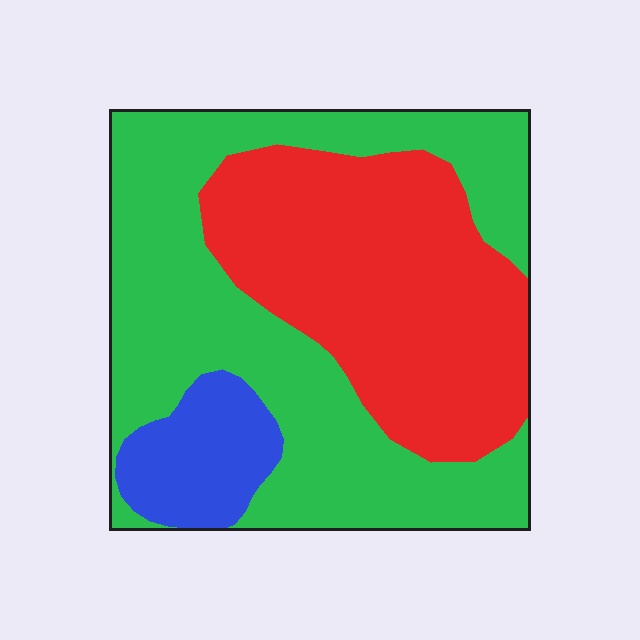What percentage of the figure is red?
Red takes up about two fifths (2/5) of the figure.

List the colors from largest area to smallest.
From largest to smallest: green, red, blue.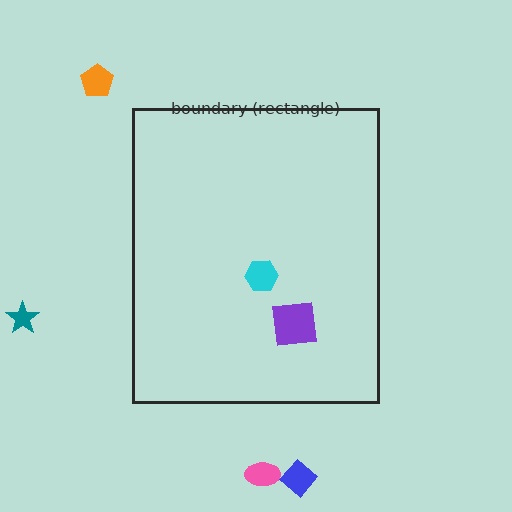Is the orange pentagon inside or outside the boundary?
Outside.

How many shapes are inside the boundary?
2 inside, 4 outside.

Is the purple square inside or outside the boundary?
Inside.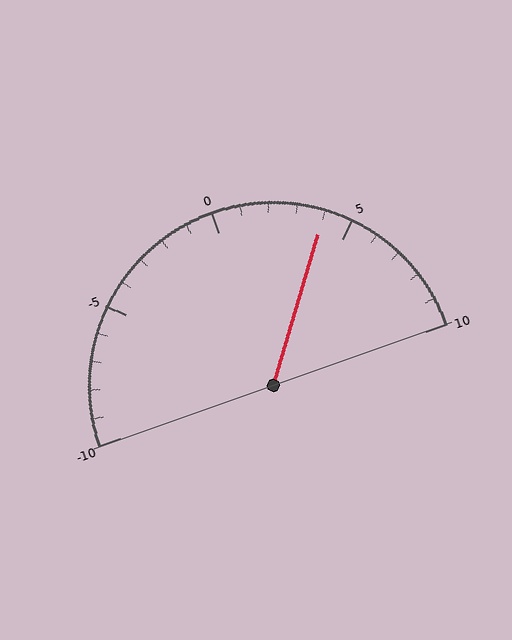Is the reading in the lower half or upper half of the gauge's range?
The reading is in the upper half of the range (-10 to 10).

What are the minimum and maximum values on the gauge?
The gauge ranges from -10 to 10.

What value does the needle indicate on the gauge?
The needle indicates approximately 4.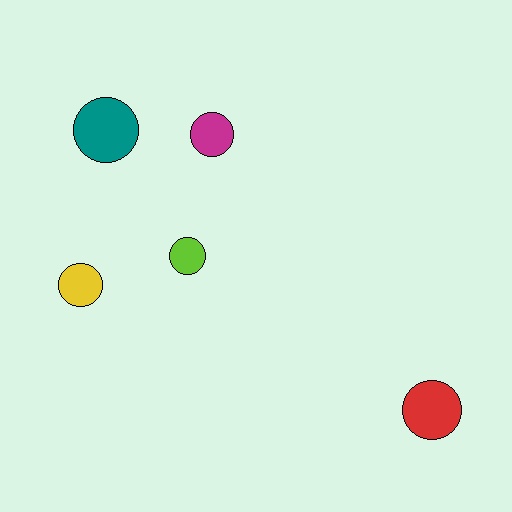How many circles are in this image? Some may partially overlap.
There are 5 circles.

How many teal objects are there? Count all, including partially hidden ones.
There is 1 teal object.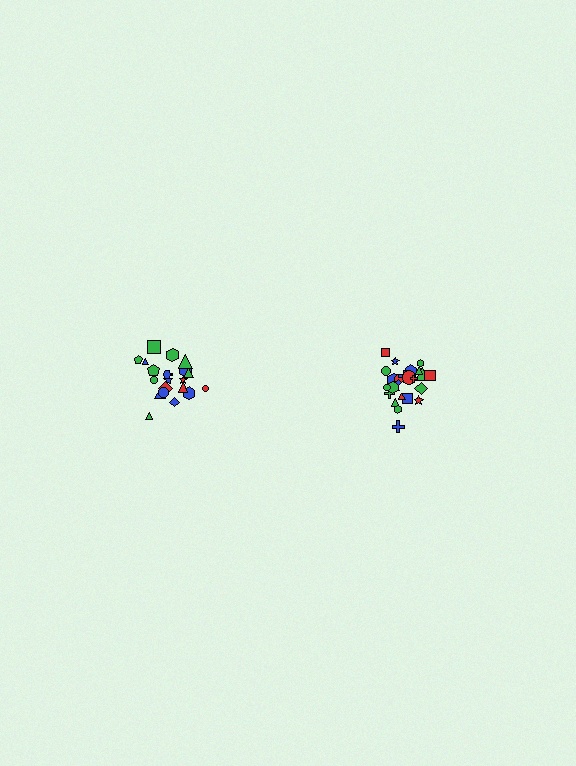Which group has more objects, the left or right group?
The right group.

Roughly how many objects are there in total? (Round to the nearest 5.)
Roughly 45 objects in total.